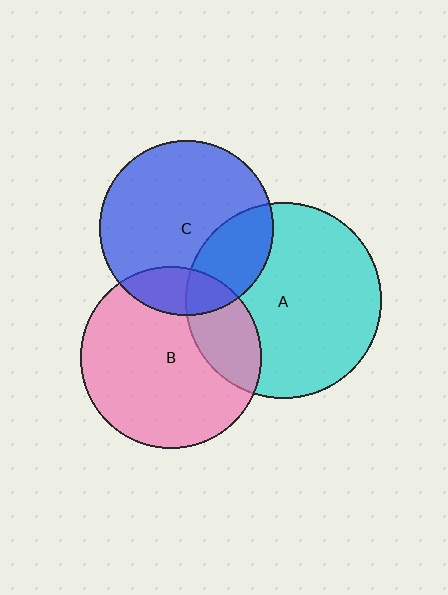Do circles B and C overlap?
Yes.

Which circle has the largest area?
Circle A (cyan).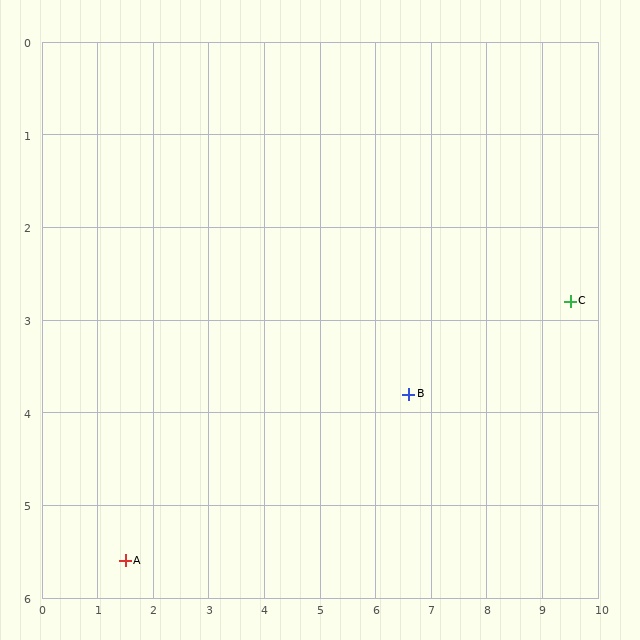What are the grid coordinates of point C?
Point C is at approximately (9.5, 2.8).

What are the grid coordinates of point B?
Point B is at approximately (6.6, 3.8).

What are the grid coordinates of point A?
Point A is at approximately (1.5, 5.6).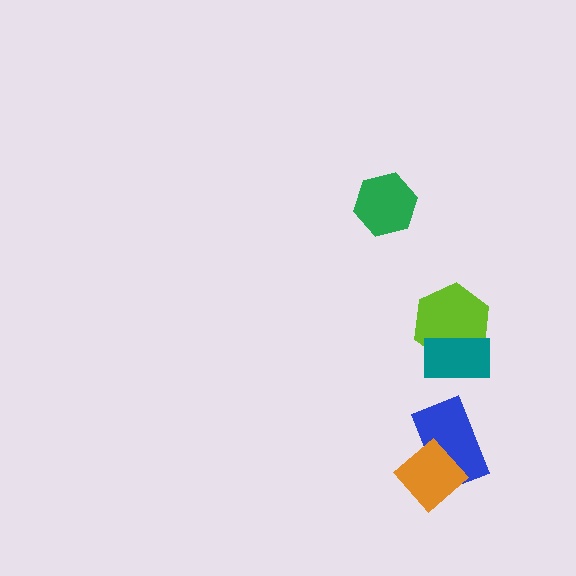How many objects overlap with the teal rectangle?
1 object overlaps with the teal rectangle.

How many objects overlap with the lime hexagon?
1 object overlaps with the lime hexagon.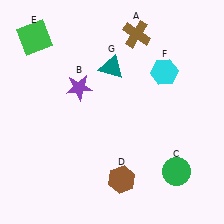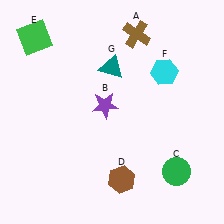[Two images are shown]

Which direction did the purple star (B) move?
The purple star (B) moved right.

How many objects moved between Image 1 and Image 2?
1 object moved between the two images.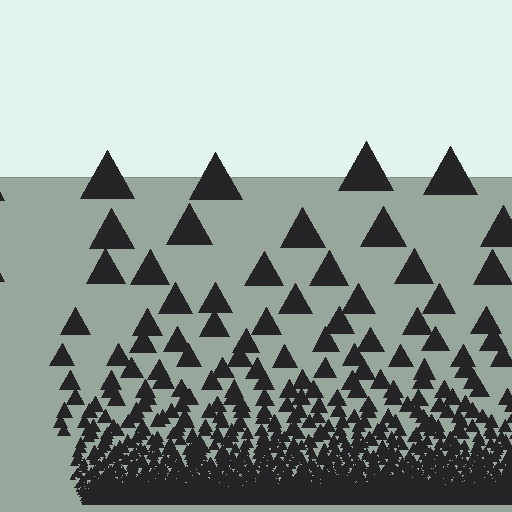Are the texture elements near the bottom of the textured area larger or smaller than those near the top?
Smaller. The gradient is inverted — elements near the bottom are smaller and denser.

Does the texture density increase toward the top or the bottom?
Density increases toward the bottom.